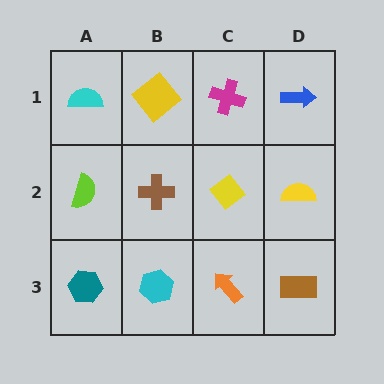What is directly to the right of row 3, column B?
An orange arrow.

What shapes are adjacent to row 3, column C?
A yellow diamond (row 2, column C), a cyan hexagon (row 3, column B), a brown rectangle (row 3, column D).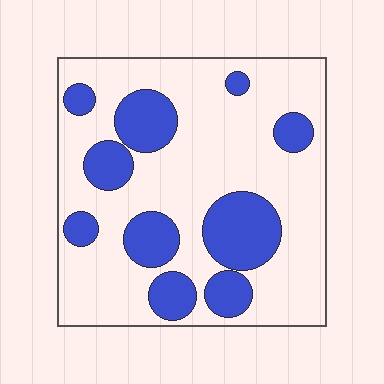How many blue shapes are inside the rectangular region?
10.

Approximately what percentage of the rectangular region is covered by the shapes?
Approximately 30%.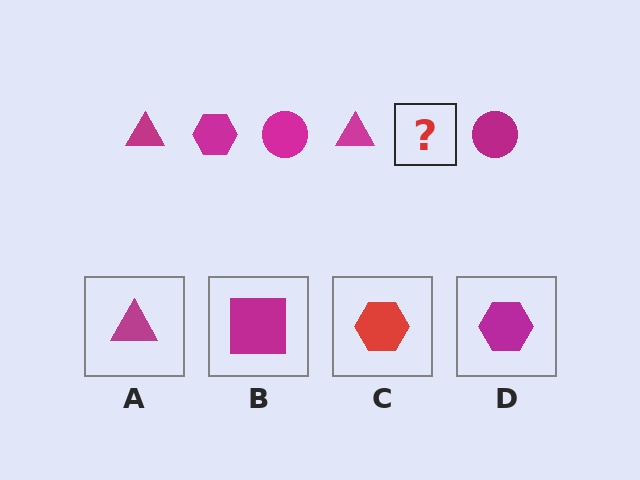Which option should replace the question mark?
Option D.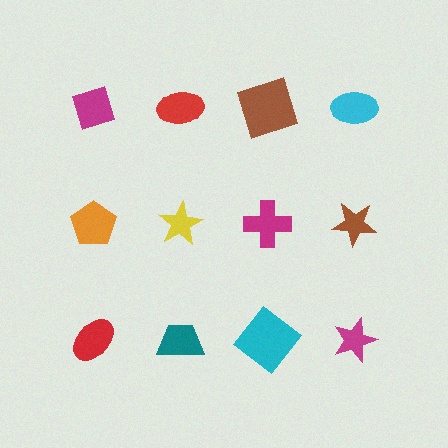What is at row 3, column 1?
A red ellipse.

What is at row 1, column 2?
A red ellipse.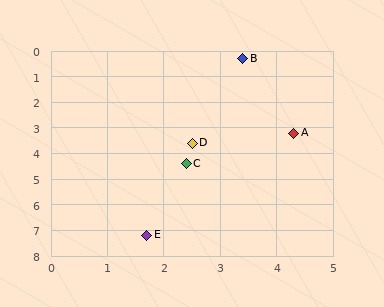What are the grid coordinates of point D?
Point D is at approximately (2.5, 3.6).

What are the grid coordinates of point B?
Point B is at approximately (3.4, 0.3).